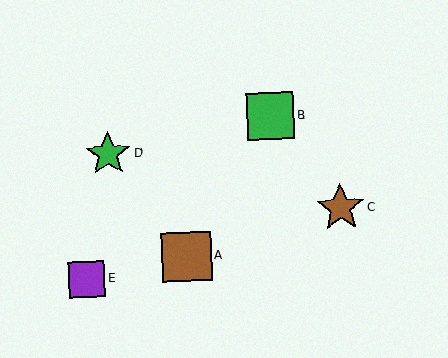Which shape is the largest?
The brown square (labeled A) is the largest.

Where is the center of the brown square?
The center of the brown square is at (187, 257).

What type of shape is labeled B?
Shape B is a green square.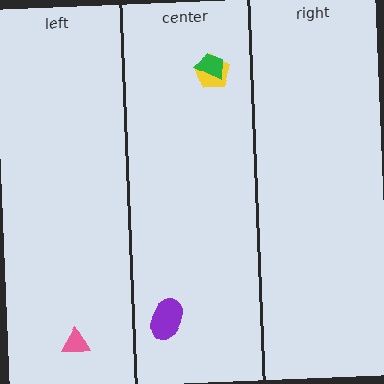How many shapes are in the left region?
1.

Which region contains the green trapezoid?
The center region.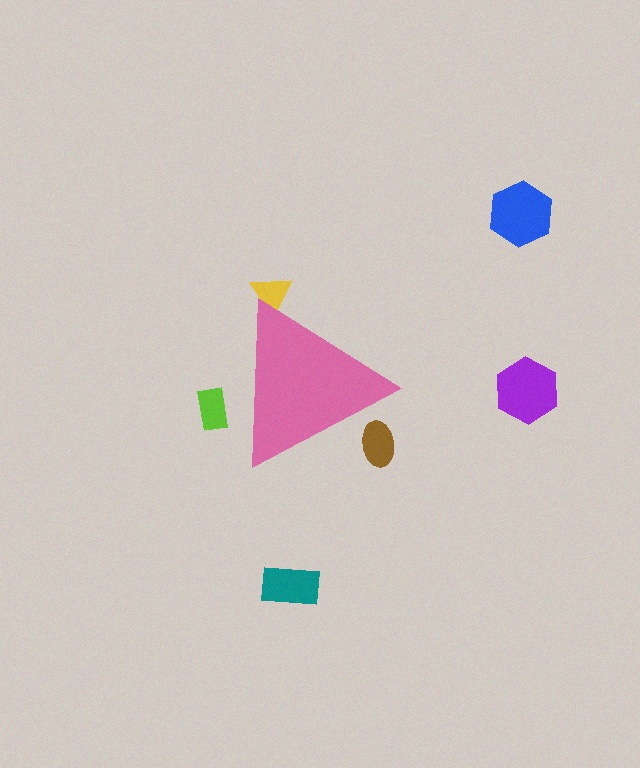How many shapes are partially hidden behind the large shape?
3 shapes are partially hidden.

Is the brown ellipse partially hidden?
Yes, the brown ellipse is partially hidden behind the pink triangle.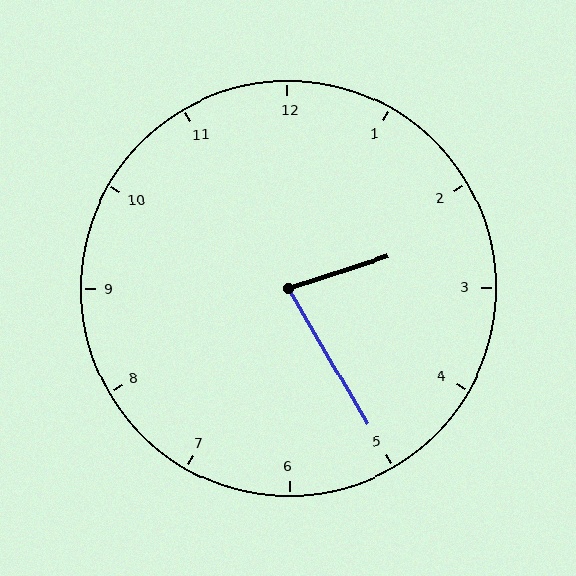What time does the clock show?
2:25.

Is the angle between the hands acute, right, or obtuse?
It is acute.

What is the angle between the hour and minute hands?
Approximately 78 degrees.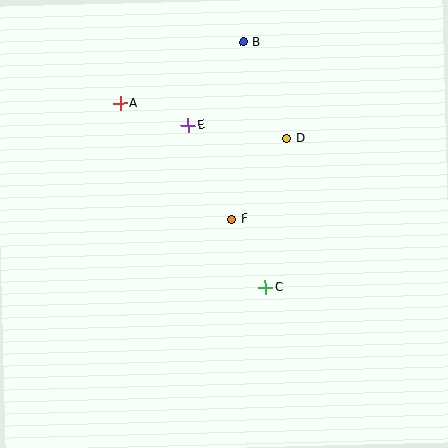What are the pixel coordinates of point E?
Point E is at (188, 125).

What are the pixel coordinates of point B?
Point B is at (243, 42).